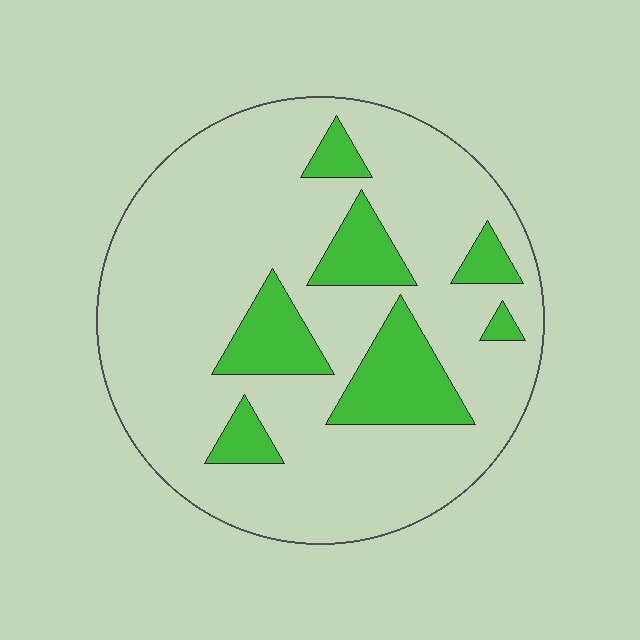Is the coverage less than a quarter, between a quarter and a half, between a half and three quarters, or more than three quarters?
Less than a quarter.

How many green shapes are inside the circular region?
7.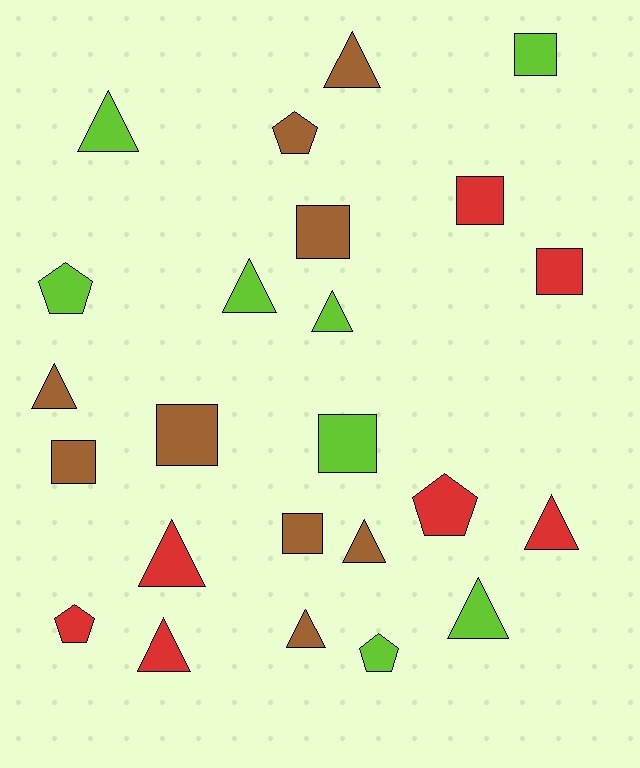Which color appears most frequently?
Brown, with 9 objects.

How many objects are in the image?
There are 24 objects.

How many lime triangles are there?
There are 4 lime triangles.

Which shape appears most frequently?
Triangle, with 11 objects.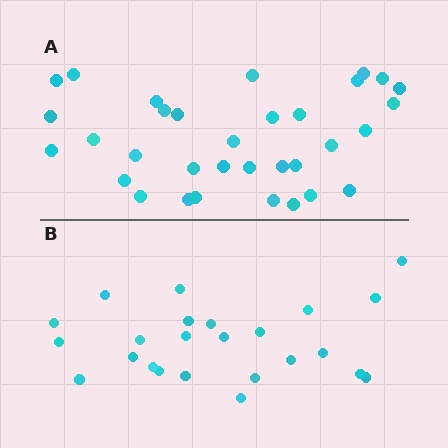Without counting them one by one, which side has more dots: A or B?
Region A (the top region) has more dots.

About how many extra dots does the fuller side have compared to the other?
Region A has roughly 8 or so more dots than region B.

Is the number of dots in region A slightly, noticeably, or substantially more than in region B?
Region A has noticeably more, but not dramatically so. The ratio is roughly 1.4 to 1.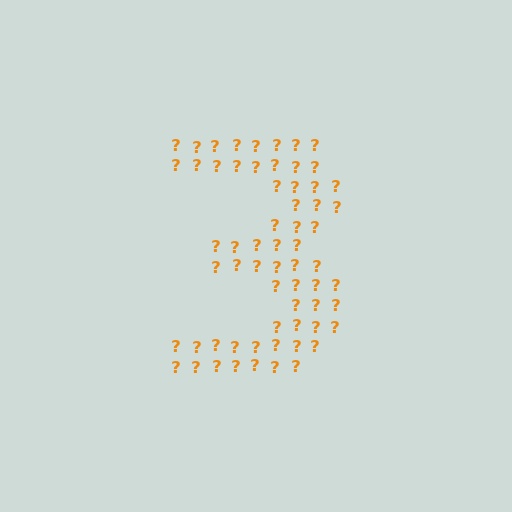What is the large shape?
The large shape is the digit 3.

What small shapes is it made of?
It is made of small question marks.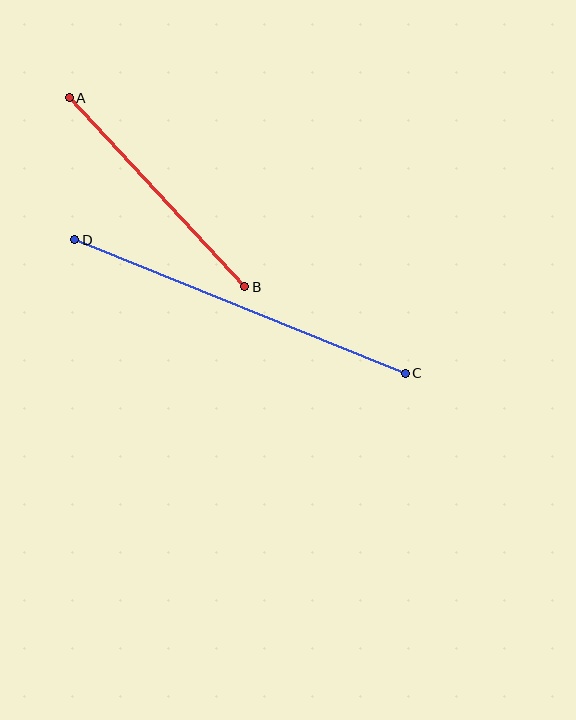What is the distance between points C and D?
The distance is approximately 356 pixels.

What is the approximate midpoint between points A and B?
The midpoint is at approximately (157, 192) pixels.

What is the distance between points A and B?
The distance is approximately 258 pixels.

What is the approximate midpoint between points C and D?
The midpoint is at approximately (240, 306) pixels.